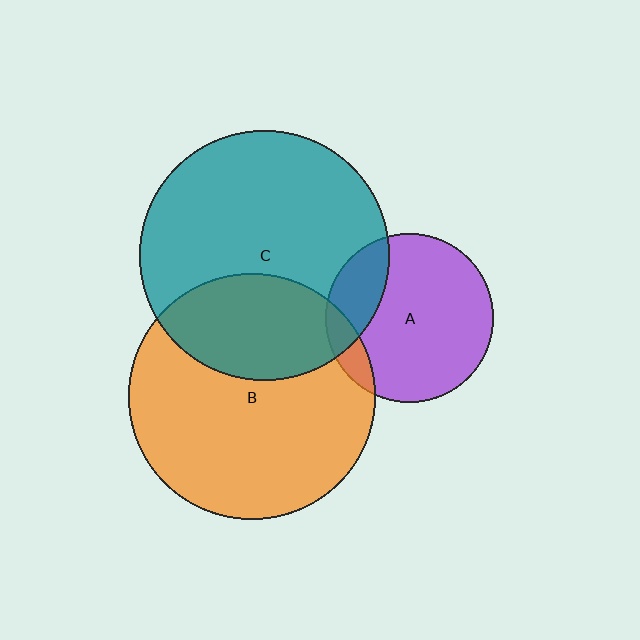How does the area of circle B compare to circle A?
Approximately 2.1 times.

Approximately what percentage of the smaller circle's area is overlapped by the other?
Approximately 10%.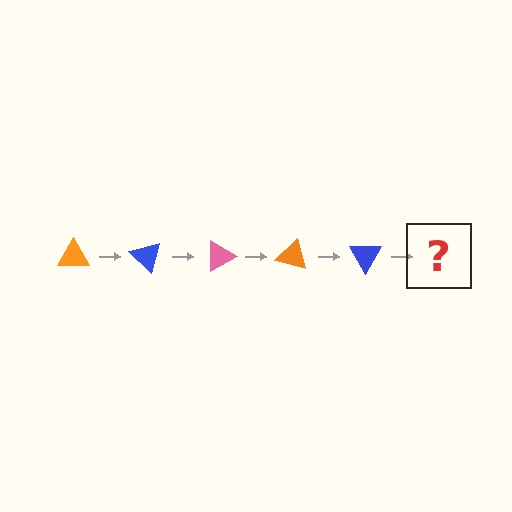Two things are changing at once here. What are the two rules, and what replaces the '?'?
The two rules are that it rotates 45 degrees each step and the color cycles through orange, blue, and pink. The '?' should be a pink triangle, rotated 225 degrees from the start.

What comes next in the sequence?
The next element should be a pink triangle, rotated 225 degrees from the start.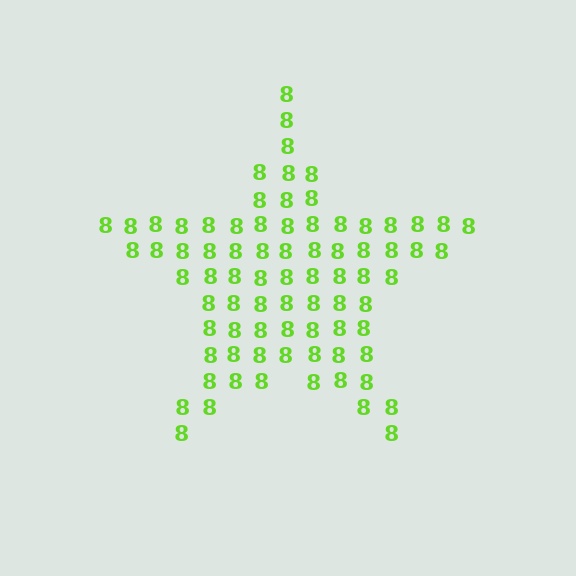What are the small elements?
The small elements are digit 8's.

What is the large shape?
The large shape is a star.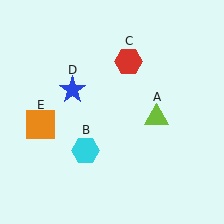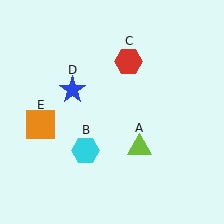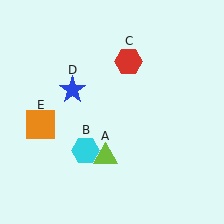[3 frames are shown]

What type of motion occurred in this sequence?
The lime triangle (object A) rotated clockwise around the center of the scene.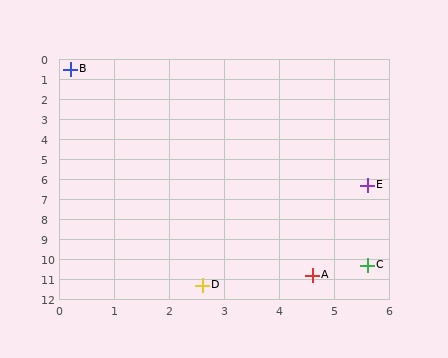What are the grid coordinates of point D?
Point D is at approximately (2.6, 11.3).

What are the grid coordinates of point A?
Point A is at approximately (4.6, 10.8).